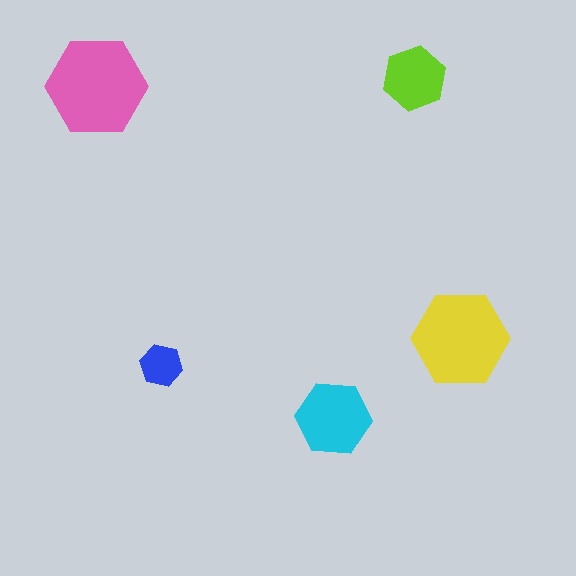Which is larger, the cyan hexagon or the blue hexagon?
The cyan one.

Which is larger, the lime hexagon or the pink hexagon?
The pink one.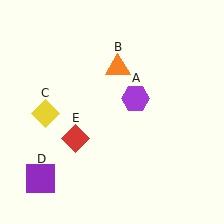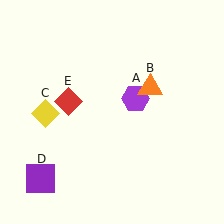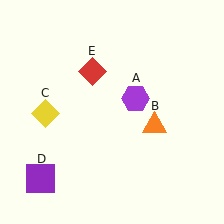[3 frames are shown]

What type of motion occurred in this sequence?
The orange triangle (object B), red diamond (object E) rotated clockwise around the center of the scene.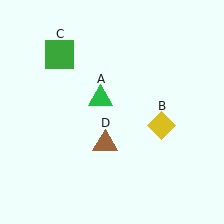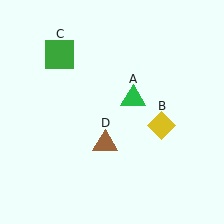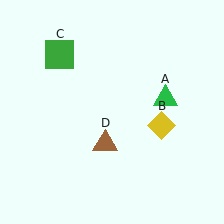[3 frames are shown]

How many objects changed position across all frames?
1 object changed position: green triangle (object A).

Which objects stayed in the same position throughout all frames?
Yellow diamond (object B) and green square (object C) and brown triangle (object D) remained stationary.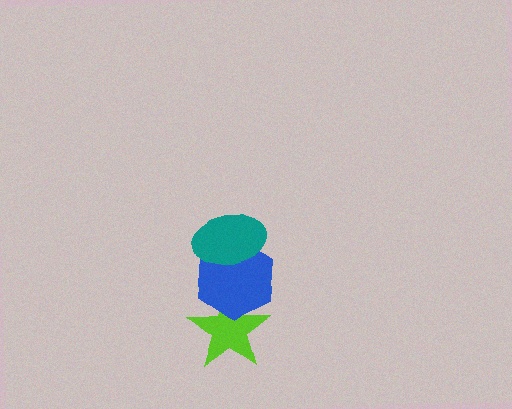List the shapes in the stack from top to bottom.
From top to bottom: the teal ellipse, the blue hexagon, the lime star.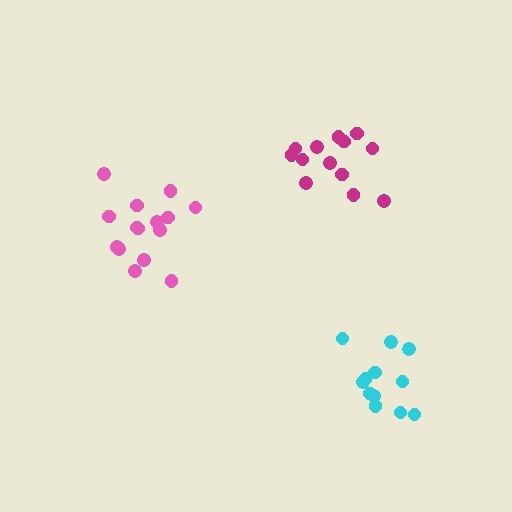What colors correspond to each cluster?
The clusters are colored: magenta, pink, cyan.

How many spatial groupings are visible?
There are 3 spatial groupings.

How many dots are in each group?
Group 1: 13 dots, Group 2: 15 dots, Group 3: 12 dots (40 total).